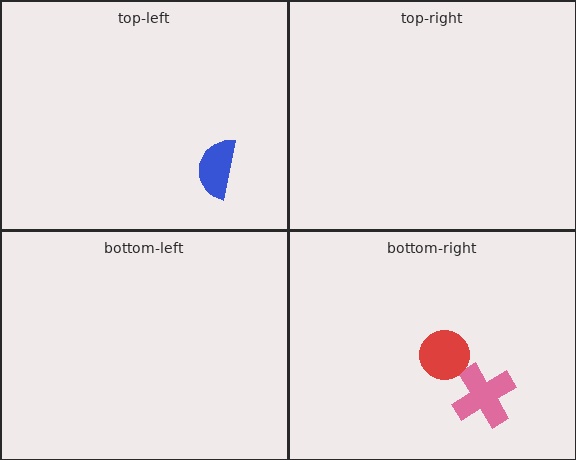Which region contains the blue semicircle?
The top-left region.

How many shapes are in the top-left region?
1.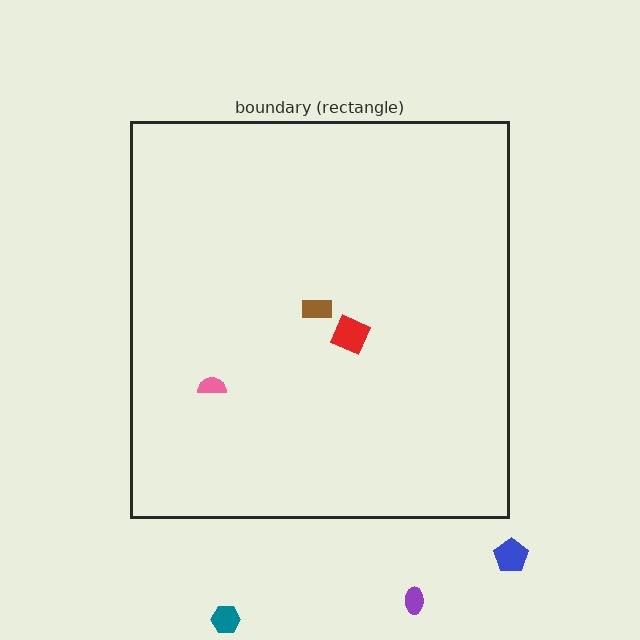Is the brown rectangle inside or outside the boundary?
Inside.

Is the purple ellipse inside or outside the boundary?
Outside.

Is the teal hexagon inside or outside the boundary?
Outside.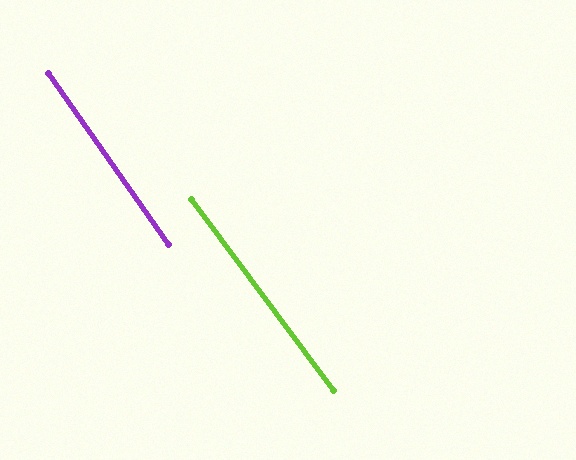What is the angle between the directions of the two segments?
Approximately 2 degrees.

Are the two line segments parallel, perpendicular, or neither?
Parallel — their directions differ by only 1.6°.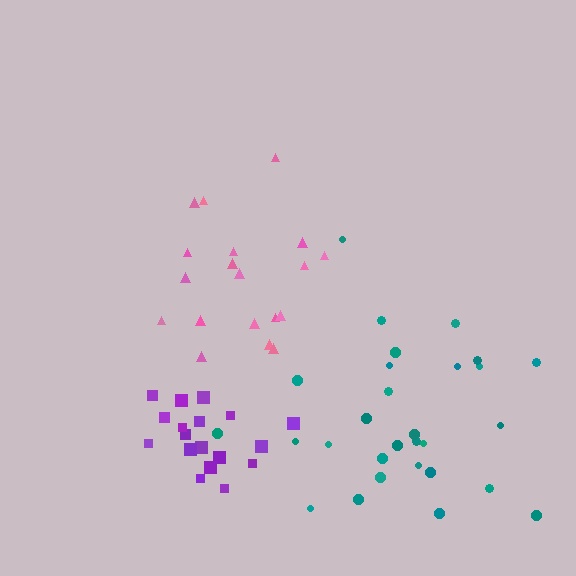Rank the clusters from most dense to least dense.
purple, teal, pink.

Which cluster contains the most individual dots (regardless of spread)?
Teal (29).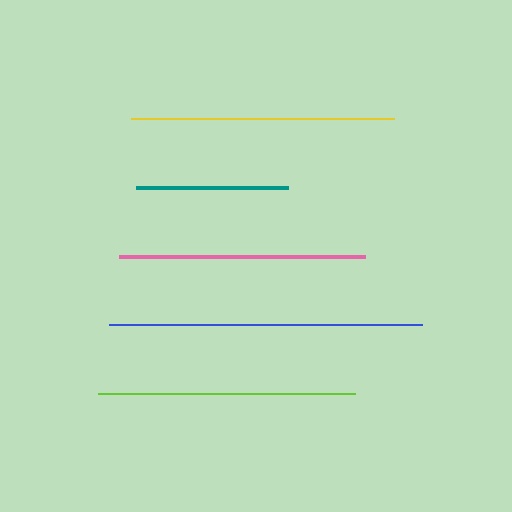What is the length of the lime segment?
The lime segment is approximately 257 pixels long.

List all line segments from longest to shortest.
From longest to shortest: blue, yellow, lime, pink, teal.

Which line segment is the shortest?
The teal line is the shortest at approximately 152 pixels.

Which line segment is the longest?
The blue line is the longest at approximately 312 pixels.